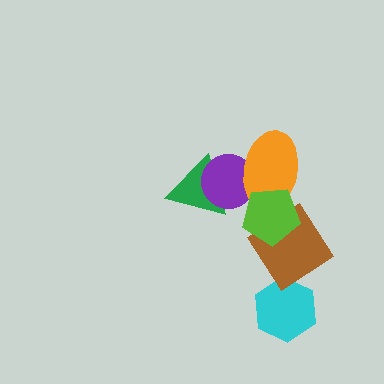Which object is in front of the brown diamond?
The lime pentagon is in front of the brown diamond.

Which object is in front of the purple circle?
The orange ellipse is in front of the purple circle.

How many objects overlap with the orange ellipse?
2 objects overlap with the orange ellipse.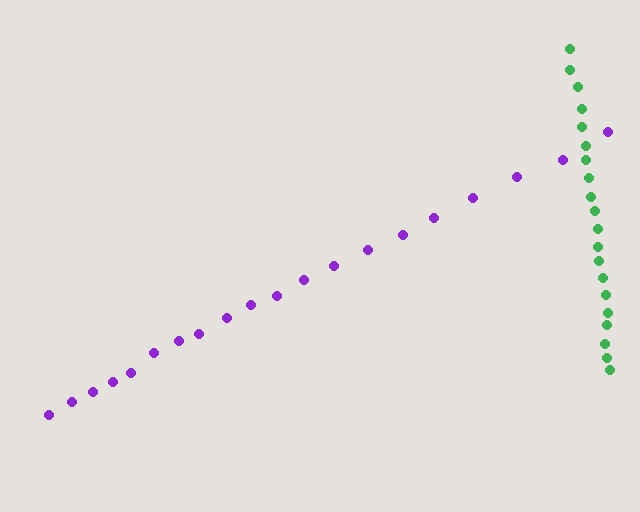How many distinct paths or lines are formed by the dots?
There are 2 distinct paths.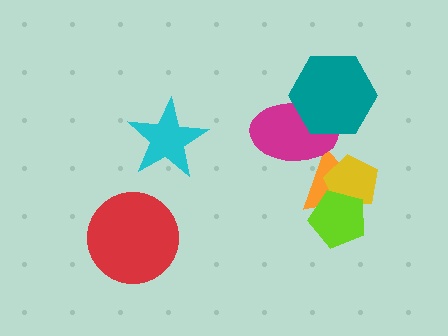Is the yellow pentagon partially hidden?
Yes, it is partially covered by another shape.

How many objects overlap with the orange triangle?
3 objects overlap with the orange triangle.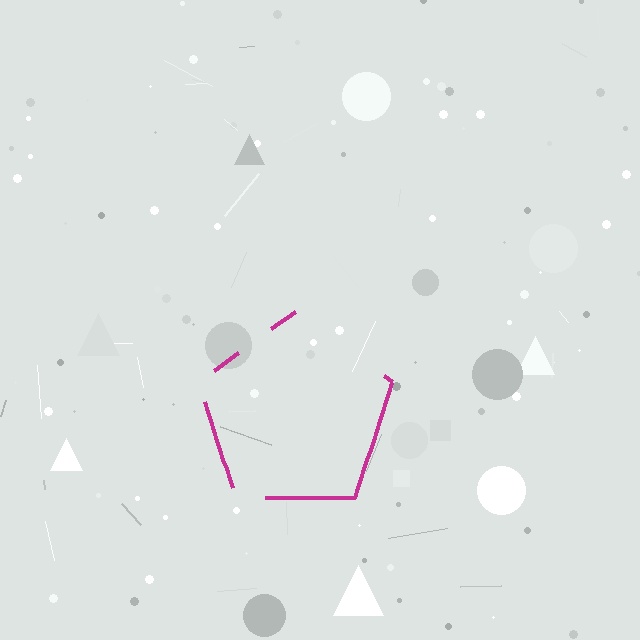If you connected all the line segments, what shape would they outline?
They would outline a pentagon.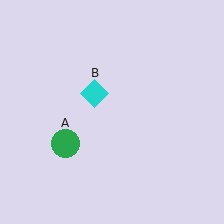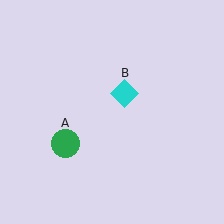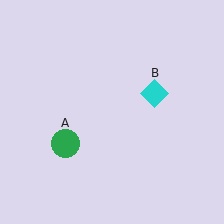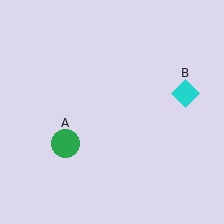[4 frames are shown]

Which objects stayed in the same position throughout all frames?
Green circle (object A) remained stationary.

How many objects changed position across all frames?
1 object changed position: cyan diamond (object B).